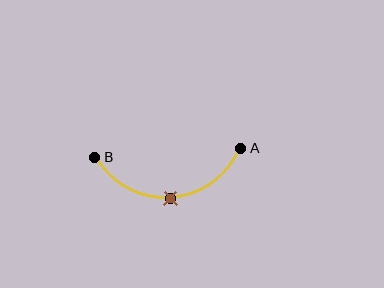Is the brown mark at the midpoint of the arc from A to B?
Yes. The brown mark lies on the arc at equal arc-length from both A and B — it is the arc midpoint.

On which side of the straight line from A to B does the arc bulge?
The arc bulges below the straight line connecting A and B.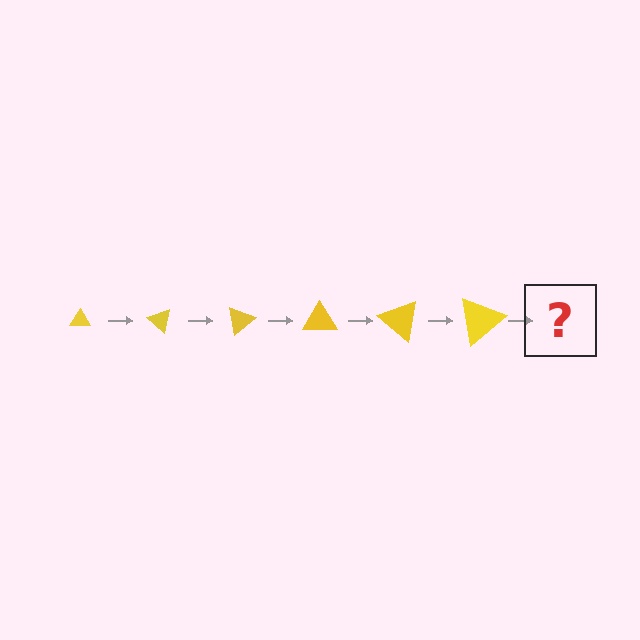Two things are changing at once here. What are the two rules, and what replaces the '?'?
The two rules are that the triangle grows larger each step and it rotates 40 degrees each step. The '?' should be a triangle, larger than the previous one and rotated 240 degrees from the start.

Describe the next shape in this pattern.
It should be a triangle, larger than the previous one and rotated 240 degrees from the start.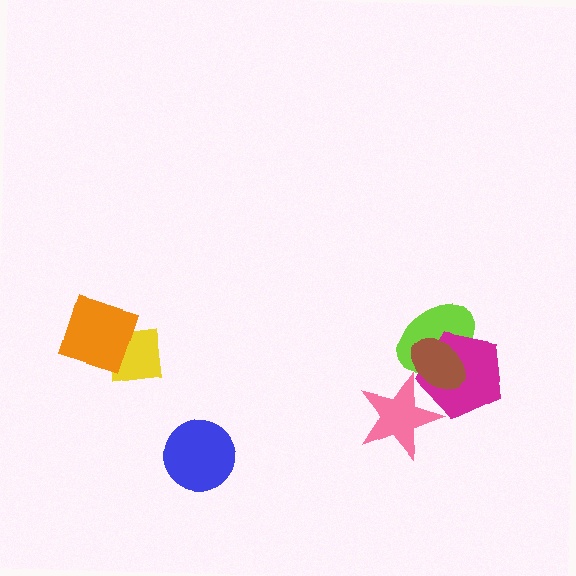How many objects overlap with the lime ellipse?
2 objects overlap with the lime ellipse.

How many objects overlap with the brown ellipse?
3 objects overlap with the brown ellipse.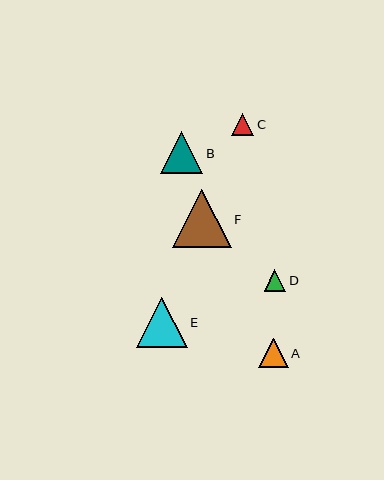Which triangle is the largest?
Triangle F is the largest with a size of approximately 59 pixels.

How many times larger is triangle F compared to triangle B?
Triangle F is approximately 1.4 times the size of triangle B.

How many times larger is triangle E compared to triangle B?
Triangle E is approximately 1.2 times the size of triangle B.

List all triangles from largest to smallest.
From largest to smallest: F, E, B, A, C, D.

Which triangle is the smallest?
Triangle D is the smallest with a size of approximately 22 pixels.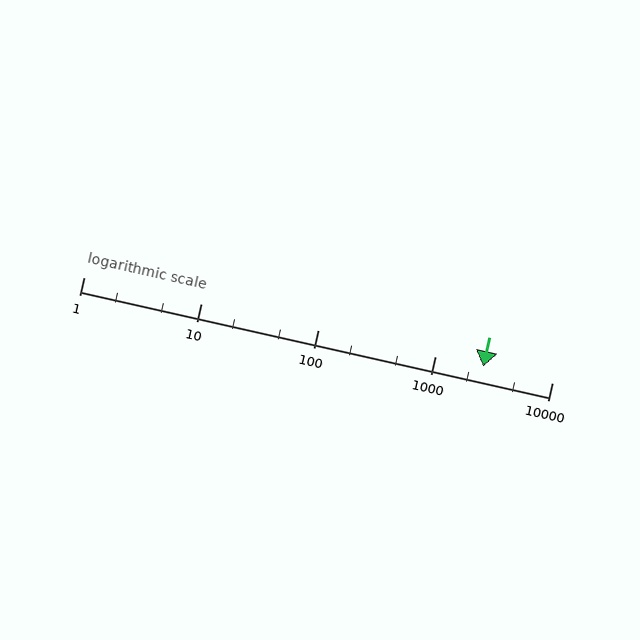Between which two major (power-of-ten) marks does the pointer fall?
The pointer is between 1000 and 10000.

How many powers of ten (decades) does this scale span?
The scale spans 4 decades, from 1 to 10000.